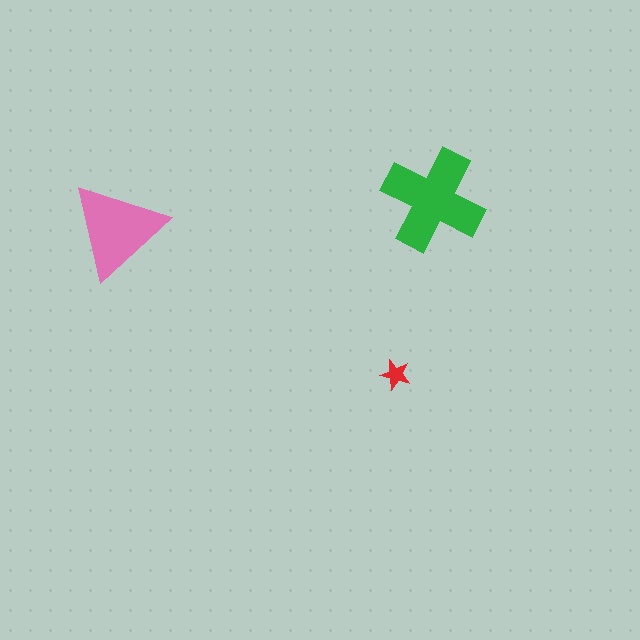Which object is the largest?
The green cross.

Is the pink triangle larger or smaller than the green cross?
Smaller.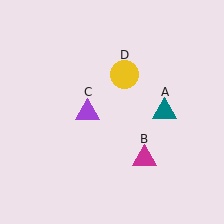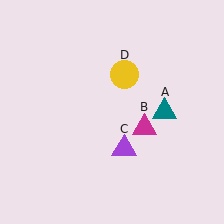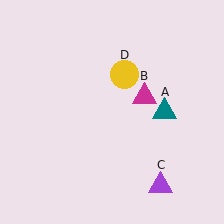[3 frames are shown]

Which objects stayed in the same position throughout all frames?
Teal triangle (object A) and yellow circle (object D) remained stationary.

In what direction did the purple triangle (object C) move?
The purple triangle (object C) moved down and to the right.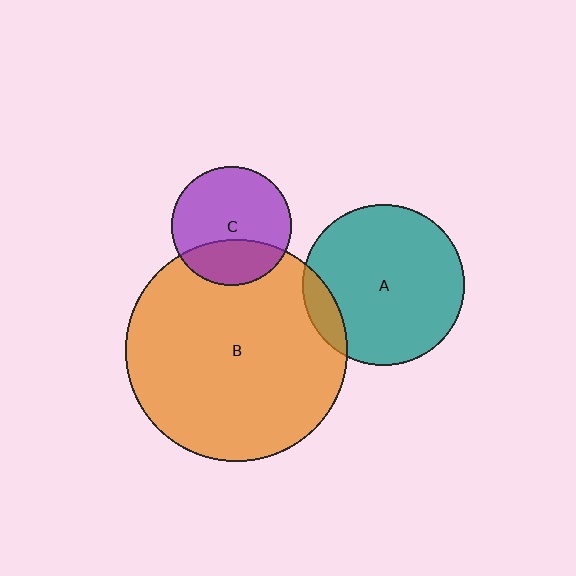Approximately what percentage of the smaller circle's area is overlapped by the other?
Approximately 30%.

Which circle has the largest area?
Circle B (orange).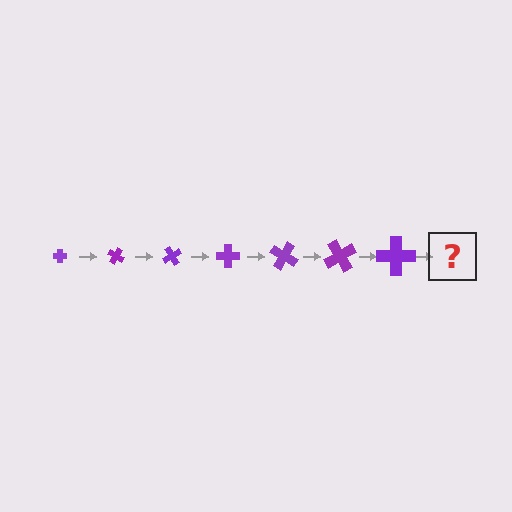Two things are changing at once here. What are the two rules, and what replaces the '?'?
The two rules are that the cross grows larger each step and it rotates 30 degrees each step. The '?' should be a cross, larger than the previous one and rotated 210 degrees from the start.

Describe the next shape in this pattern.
It should be a cross, larger than the previous one and rotated 210 degrees from the start.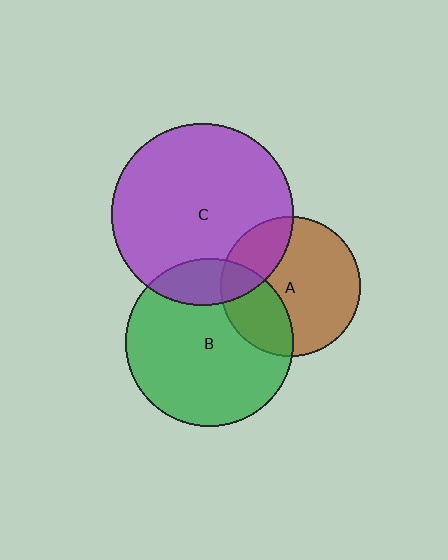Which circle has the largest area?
Circle C (purple).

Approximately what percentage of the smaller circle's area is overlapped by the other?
Approximately 25%.